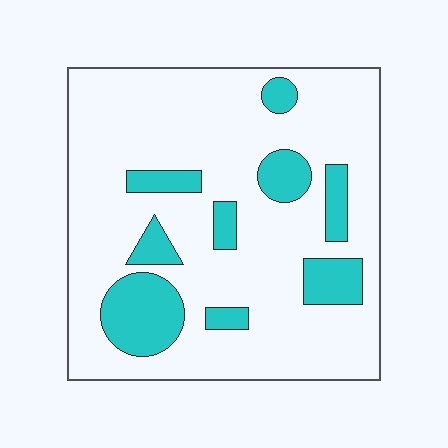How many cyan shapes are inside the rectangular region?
9.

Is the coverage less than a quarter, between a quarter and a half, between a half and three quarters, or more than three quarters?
Less than a quarter.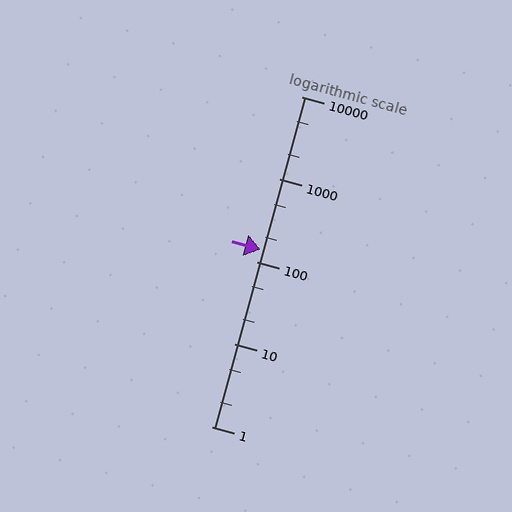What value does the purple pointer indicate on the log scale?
The pointer indicates approximately 140.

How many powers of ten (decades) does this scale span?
The scale spans 4 decades, from 1 to 10000.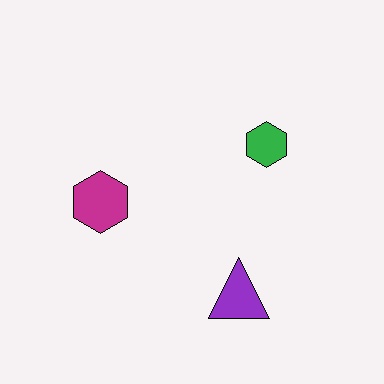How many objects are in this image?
There are 3 objects.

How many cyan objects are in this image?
There are no cyan objects.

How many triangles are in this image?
There is 1 triangle.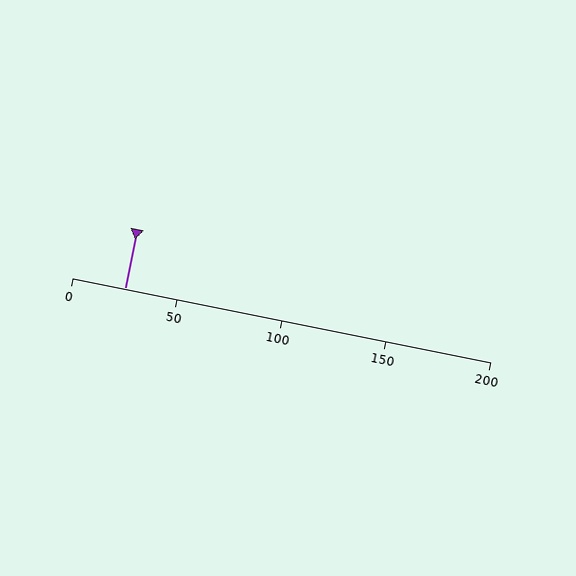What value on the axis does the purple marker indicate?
The marker indicates approximately 25.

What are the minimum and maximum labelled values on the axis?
The axis runs from 0 to 200.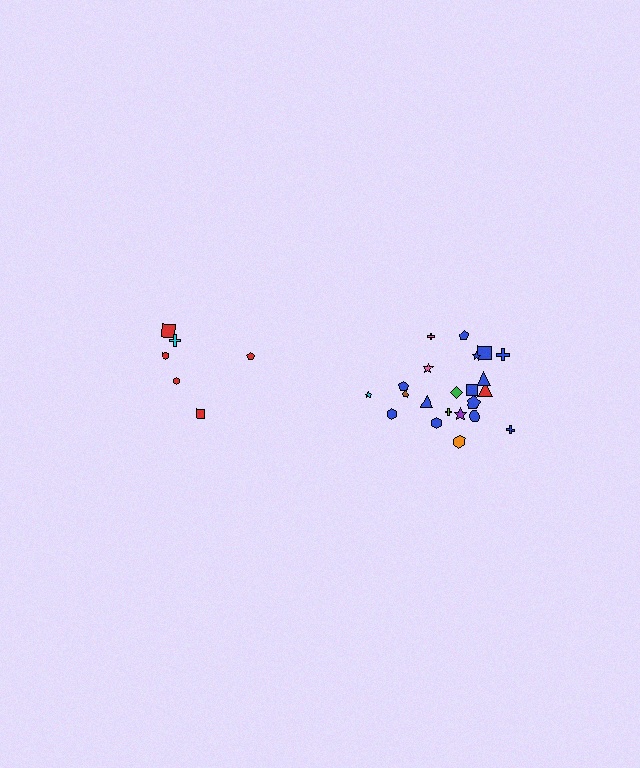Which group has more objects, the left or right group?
The right group.